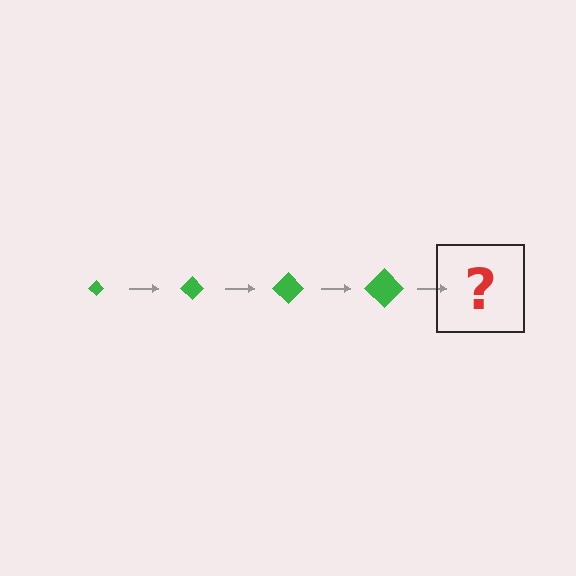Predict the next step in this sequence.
The next step is a green diamond, larger than the previous one.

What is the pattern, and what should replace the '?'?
The pattern is that the diamond gets progressively larger each step. The '?' should be a green diamond, larger than the previous one.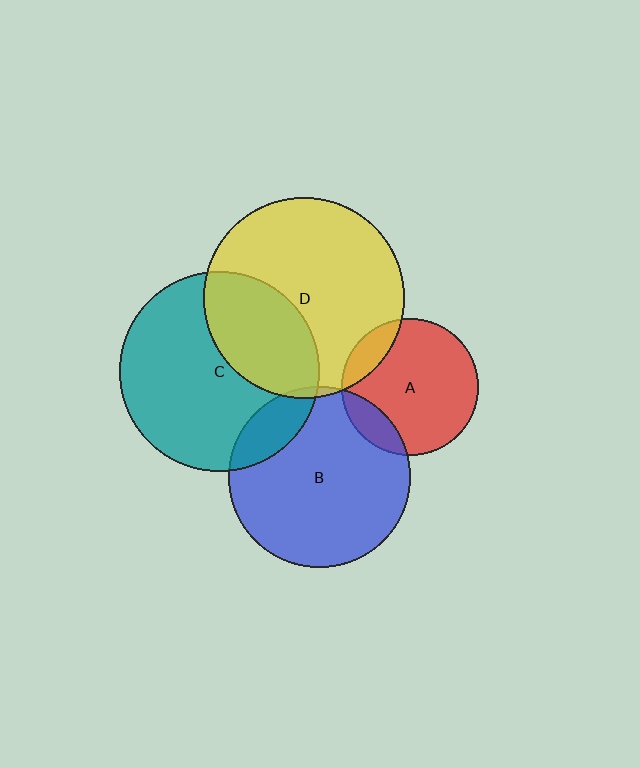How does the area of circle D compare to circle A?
Approximately 2.1 times.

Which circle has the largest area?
Circle D (yellow).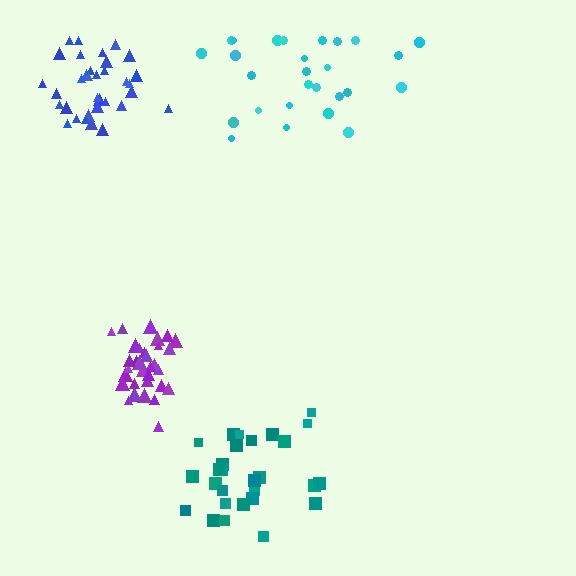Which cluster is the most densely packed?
Purple.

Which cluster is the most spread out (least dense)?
Cyan.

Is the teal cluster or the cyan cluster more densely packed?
Teal.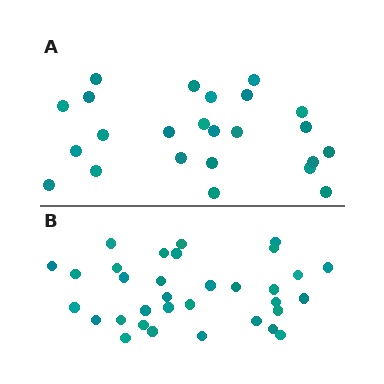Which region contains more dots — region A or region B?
Region B (the bottom region) has more dots.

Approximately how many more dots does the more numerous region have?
Region B has roughly 8 or so more dots than region A.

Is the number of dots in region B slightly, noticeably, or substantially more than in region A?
Region B has noticeably more, but not dramatically so. The ratio is roughly 1.4 to 1.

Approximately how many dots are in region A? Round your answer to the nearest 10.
About 20 dots. (The exact count is 24, which rounds to 20.)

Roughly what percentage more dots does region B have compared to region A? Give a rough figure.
About 40% more.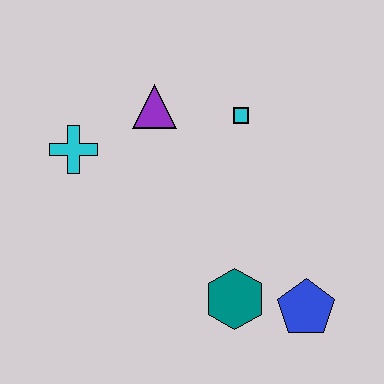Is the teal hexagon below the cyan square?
Yes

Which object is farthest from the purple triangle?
The blue pentagon is farthest from the purple triangle.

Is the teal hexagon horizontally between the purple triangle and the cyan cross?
No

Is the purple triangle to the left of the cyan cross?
No